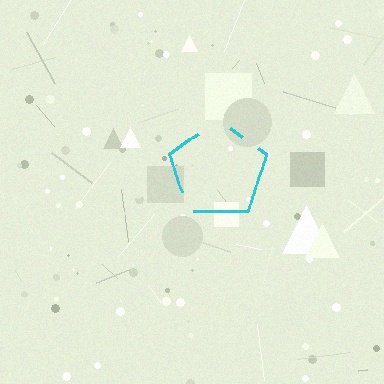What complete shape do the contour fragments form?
The contour fragments form a pentagon.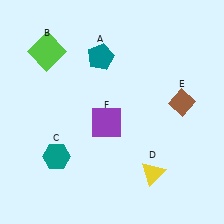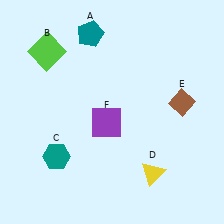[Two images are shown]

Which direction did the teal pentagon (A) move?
The teal pentagon (A) moved up.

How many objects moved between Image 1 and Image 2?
1 object moved between the two images.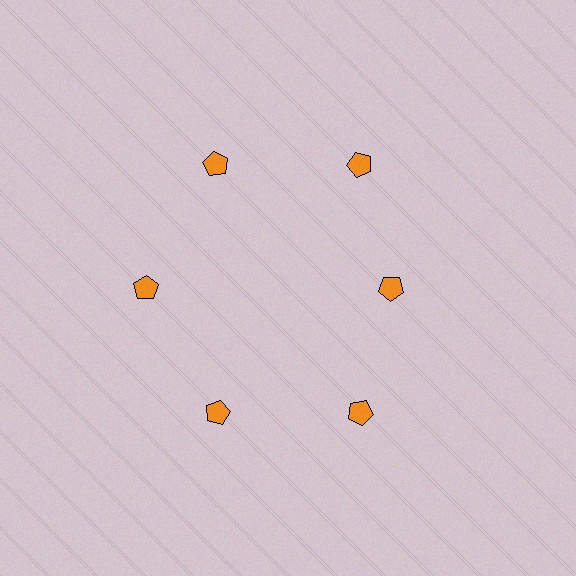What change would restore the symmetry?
The symmetry would be restored by moving it outward, back onto the ring so that all 6 pentagons sit at equal angles and equal distance from the center.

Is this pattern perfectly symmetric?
No. The 6 orange pentagons are arranged in a ring, but one element near the 3 o'clock position is pulled inward toward the center, breaking the 6-fold rotational symmetry.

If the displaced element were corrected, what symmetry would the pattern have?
It would have 6-fold rotational symmetry — the pattern would map onto itself every 60 degrees.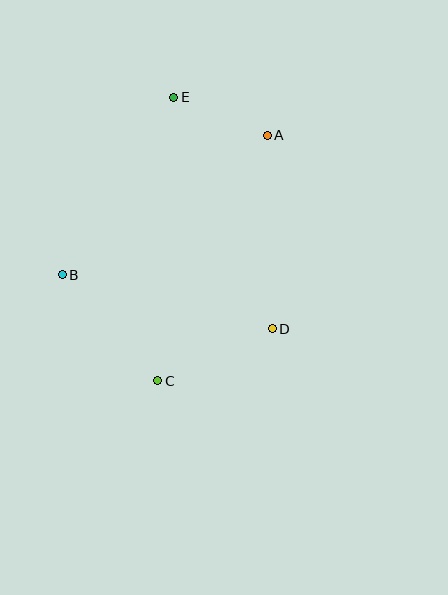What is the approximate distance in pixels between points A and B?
The distance between A and B is approximately 248 pixels.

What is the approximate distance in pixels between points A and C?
The distance between A and C is approximately 269 pixels.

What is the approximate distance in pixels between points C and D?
The distance between C and D is approximately 126 pixels.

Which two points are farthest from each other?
Points C and E are farthest from each other.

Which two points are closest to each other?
Points A and E are closest to each other.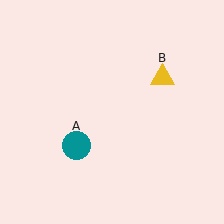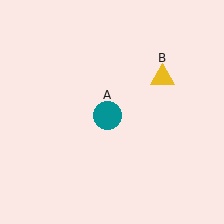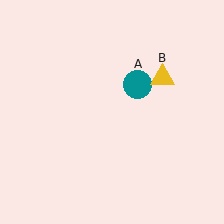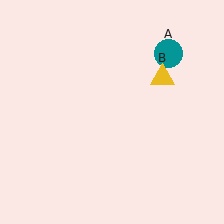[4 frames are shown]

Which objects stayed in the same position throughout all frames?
Yellow triangle (object B) remained stationary.